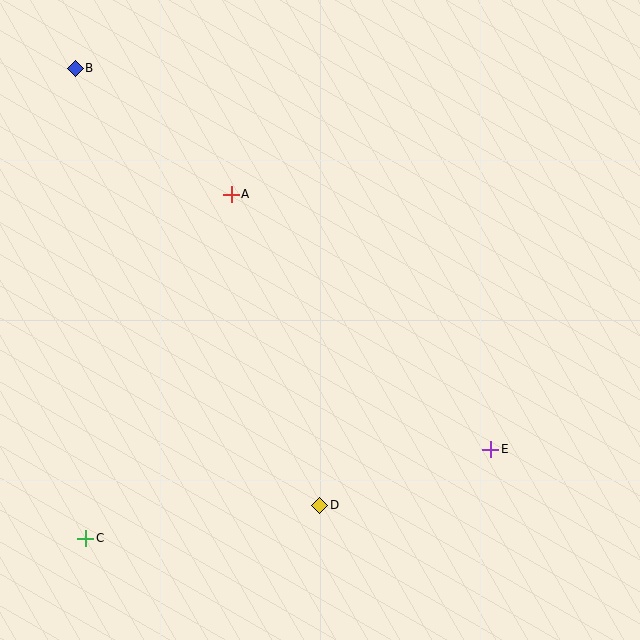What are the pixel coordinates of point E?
Point E is at (491, 449).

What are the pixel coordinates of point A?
Point A is at (231, 194).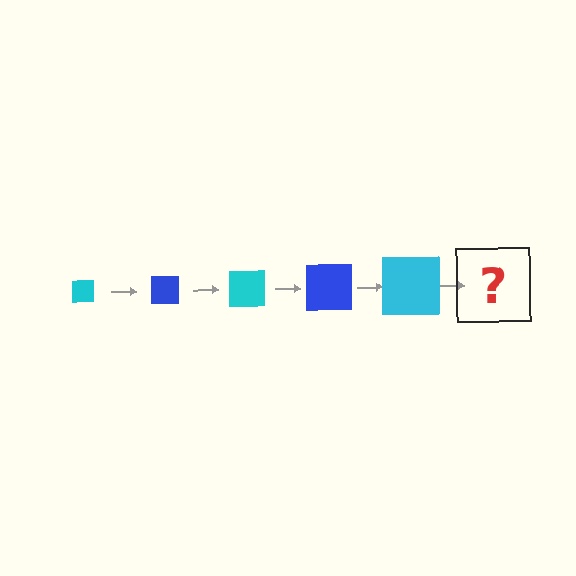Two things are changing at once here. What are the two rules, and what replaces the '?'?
The two rules are that the square grows larger each step and the color cycles through cyan and blue. The '?' should be a blue square, larger than the previous one.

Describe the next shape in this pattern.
It should be a blue square, larger than the previous one.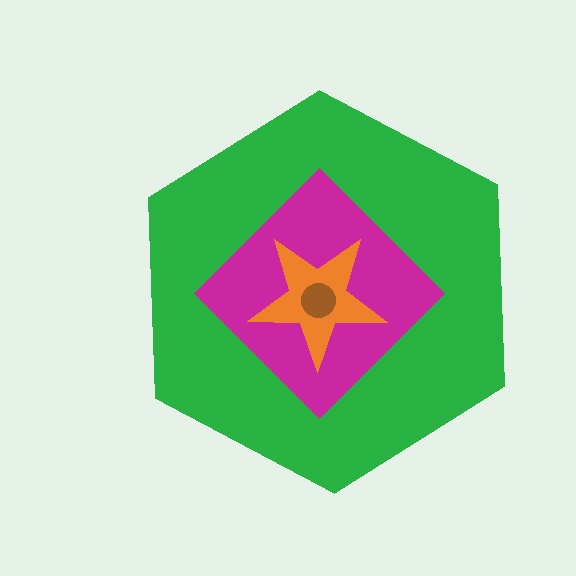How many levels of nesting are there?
4.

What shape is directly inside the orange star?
The brown circle.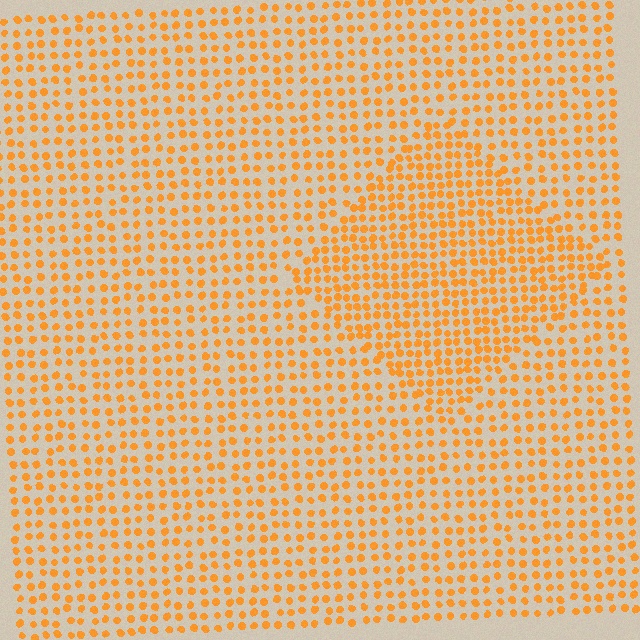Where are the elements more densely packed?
The elements are more densely packed inside the diamond boundary.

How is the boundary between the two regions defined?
The boundary is defined by a change in element density (approximately 1.6x ratio). All elements are the same color, size, and shape.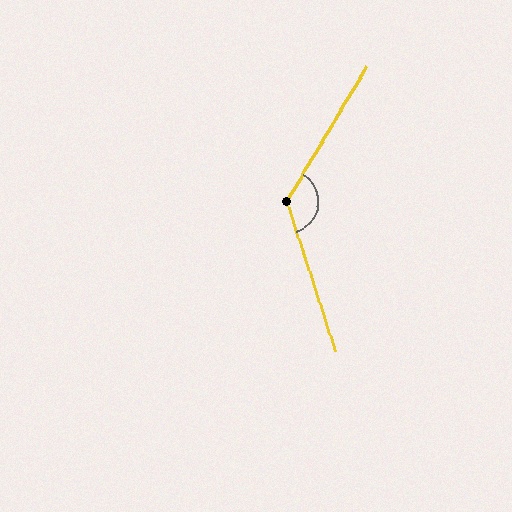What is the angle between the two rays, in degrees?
Approximately 131 degrees.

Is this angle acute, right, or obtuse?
It is obtuse.